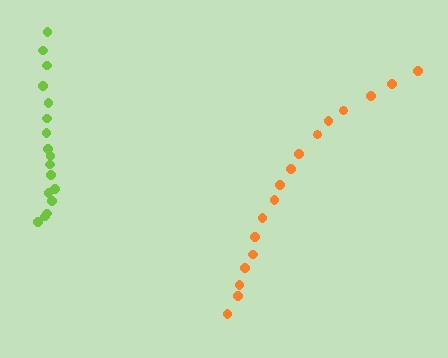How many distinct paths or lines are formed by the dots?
There are 2 distinct paths.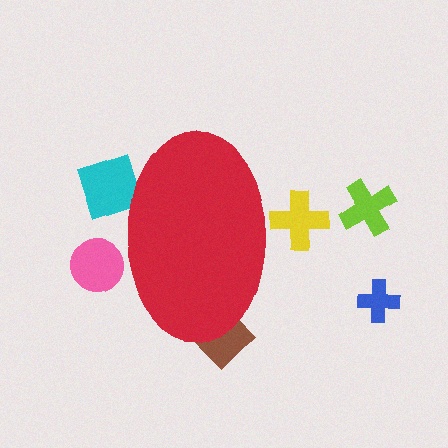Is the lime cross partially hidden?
No, the lime cross is fully visible.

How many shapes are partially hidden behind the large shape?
4 shapes are partially hidden.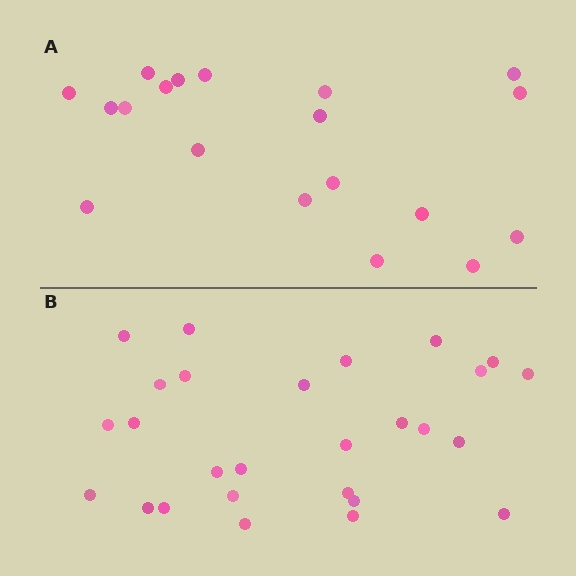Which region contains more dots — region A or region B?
Region B (the bottom region) has more dots.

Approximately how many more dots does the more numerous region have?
Region B has roughly 8 or so more dots than region A.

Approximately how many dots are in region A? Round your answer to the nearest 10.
About 20 dots. (The exact count is 19, which rounds to 20.)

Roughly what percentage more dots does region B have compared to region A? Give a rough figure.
About 40% more.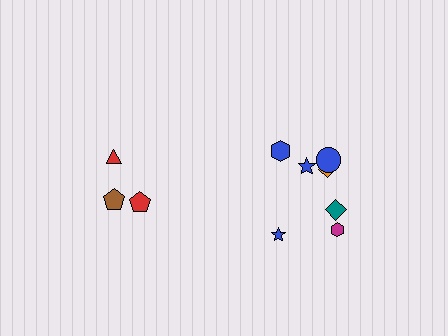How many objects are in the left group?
There are 3 objects.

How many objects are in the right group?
There are 7 objects.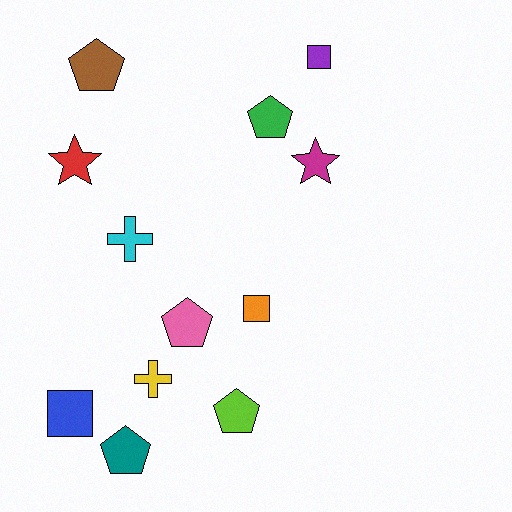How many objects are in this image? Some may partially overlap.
There are 12 objects.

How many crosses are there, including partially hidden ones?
There are 2 crosses.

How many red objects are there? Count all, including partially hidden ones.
There is 1 red object.